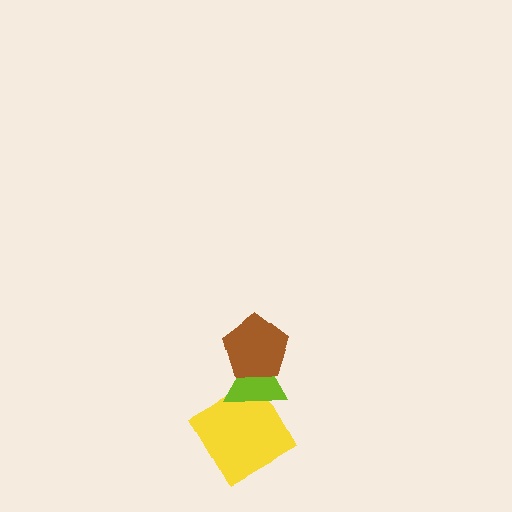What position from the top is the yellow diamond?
The yellow diamond is 3rd from the top.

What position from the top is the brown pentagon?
The brown pentagon is 1st from the top.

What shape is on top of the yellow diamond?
The lime triangle is on top of the yellow diamond.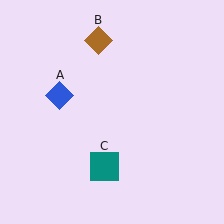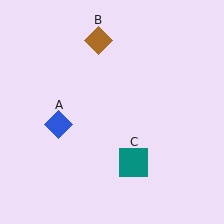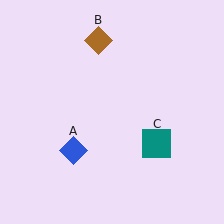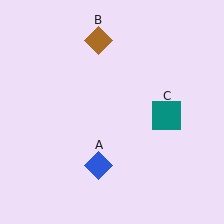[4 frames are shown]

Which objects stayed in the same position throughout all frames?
Brown diamond (object B) remained stationary.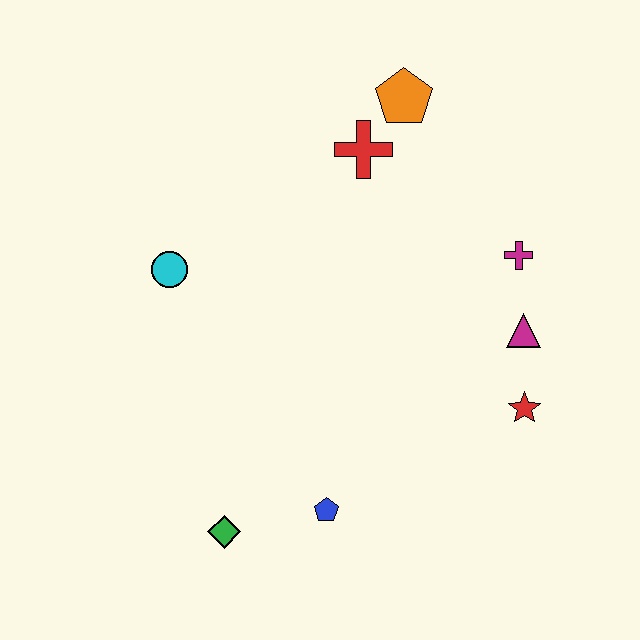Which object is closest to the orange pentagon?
The red cross is closest to the orange pentagon.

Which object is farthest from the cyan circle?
The red star is farthest from the cyan circle.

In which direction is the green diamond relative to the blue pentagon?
The green diamond is to the left of the blue pentagon.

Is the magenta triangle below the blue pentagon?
No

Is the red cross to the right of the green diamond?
Yes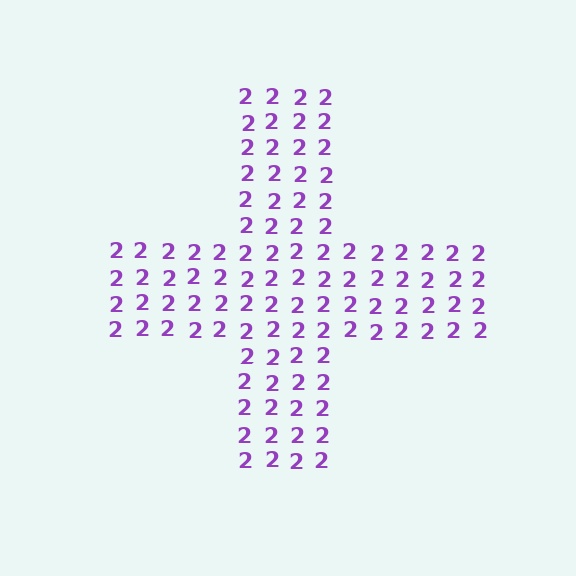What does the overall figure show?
The overall figure shows a cross.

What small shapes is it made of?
It is made of small digit 2's.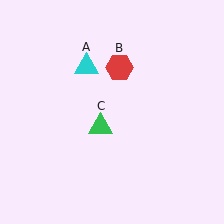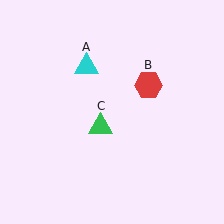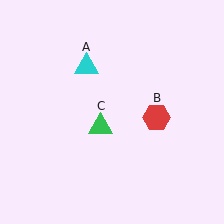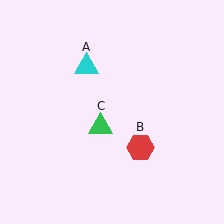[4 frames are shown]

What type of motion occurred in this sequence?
The red hexagon (object B) rotated clockwise around the center of the scene.